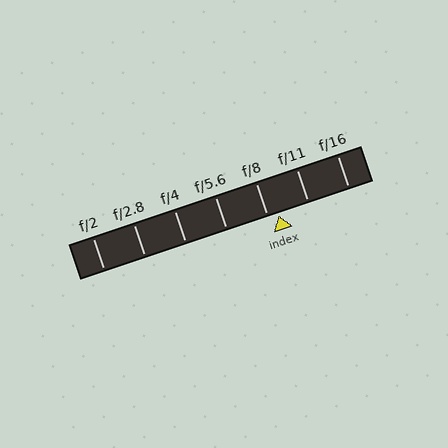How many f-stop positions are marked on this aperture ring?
There are 7 f-stop positions marked.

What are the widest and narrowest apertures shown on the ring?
The widest aperture shown is f/2 and the narrowest is f/16.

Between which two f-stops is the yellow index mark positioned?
The index mark is between f/8 and f/11.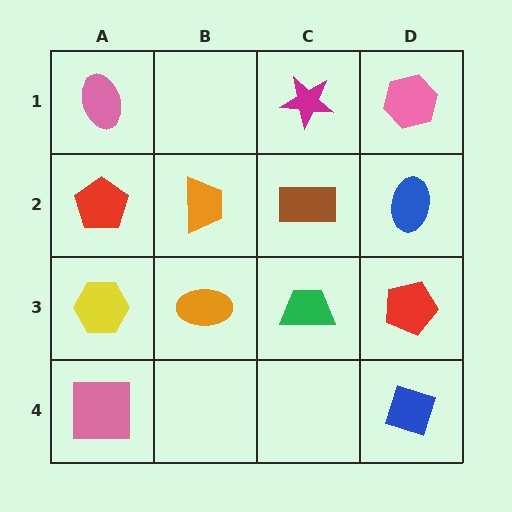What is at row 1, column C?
A magenta star.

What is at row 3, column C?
A green trapezoid.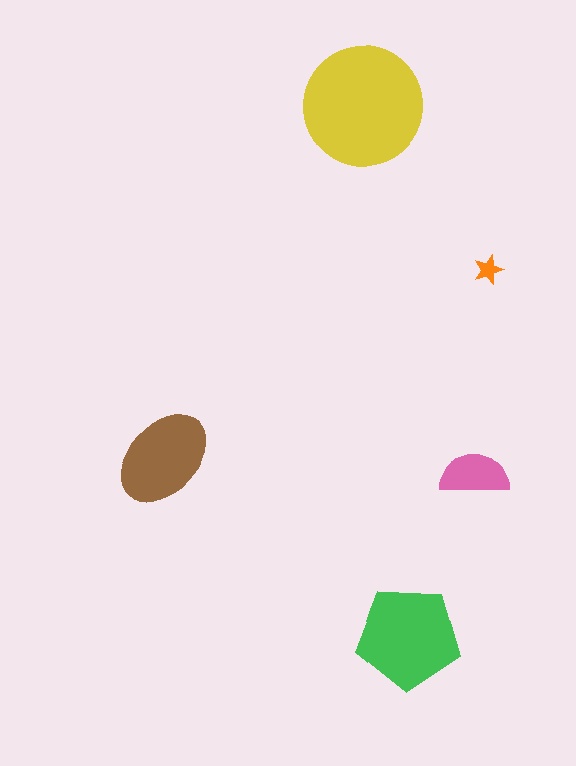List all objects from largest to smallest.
The yellow circle, the green pentagon, the brown ellipse, the pink semicircle, the orange star.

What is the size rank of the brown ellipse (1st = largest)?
3rd.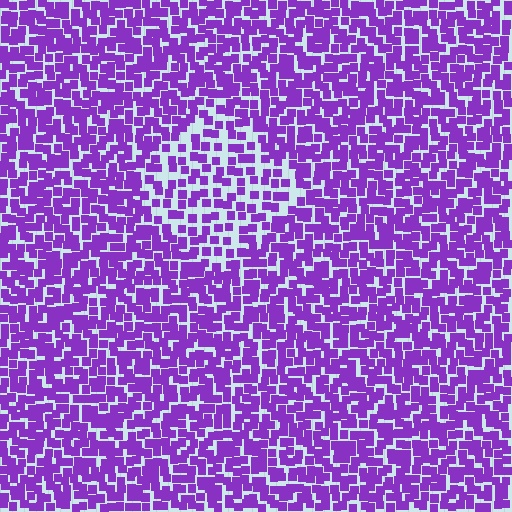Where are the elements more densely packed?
The elements are more densely packed outside the diamond boundary.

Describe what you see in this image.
The image contains small purple elements arranged at two different densities. A diamond-shaped region is visible where the elements are less densely packed than the surrounding area.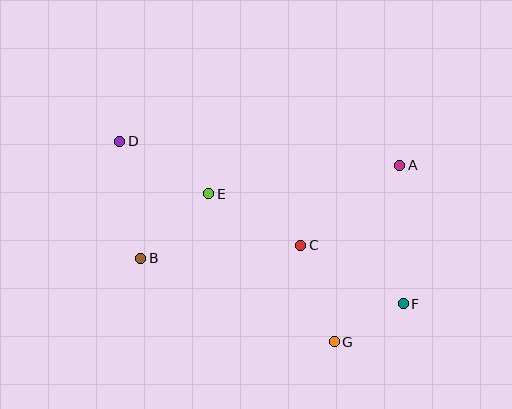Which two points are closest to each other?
Points F and G are closest to each other.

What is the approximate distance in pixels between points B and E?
The distance between B and E is approximately 93 pixels.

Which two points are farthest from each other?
Points D and F are farthest from each other.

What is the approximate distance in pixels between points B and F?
The distance between B and F is approximately 266 pixels.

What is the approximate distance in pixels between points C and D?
The distance between C and D is approximately 209 pixels.